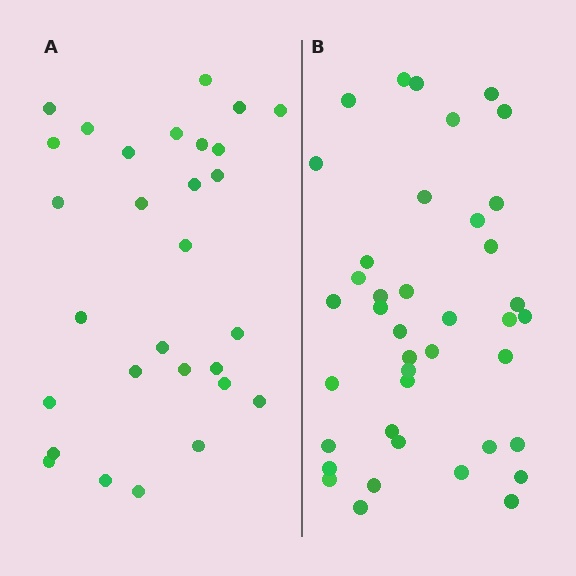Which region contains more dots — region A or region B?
Region B (the right region) has more dots.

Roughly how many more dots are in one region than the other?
Region B has roughly 12 or so more dots than region A.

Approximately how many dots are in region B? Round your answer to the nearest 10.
About 40 dots.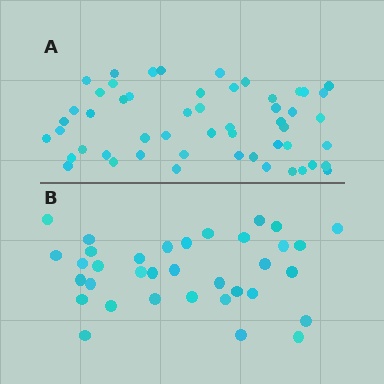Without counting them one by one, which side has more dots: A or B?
Region A (the top region) has more dots.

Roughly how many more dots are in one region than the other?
Region A has approximately 20 more dots than region B.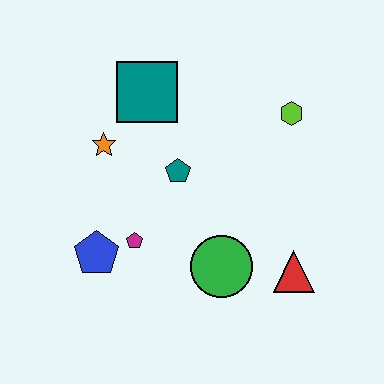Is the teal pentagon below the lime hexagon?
Yes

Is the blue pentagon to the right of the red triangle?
No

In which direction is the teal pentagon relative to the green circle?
The teal pentagon is above the green circle.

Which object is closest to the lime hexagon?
The teal pentagon is closest to the lime hexagon.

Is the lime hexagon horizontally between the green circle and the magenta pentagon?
No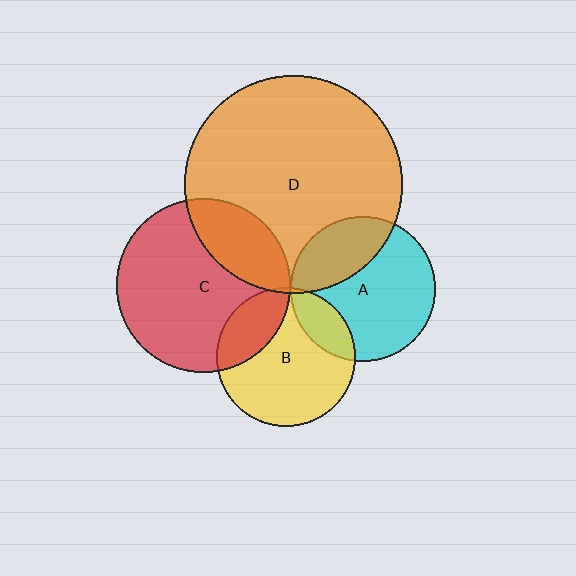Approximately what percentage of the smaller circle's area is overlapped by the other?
Approximately 5%.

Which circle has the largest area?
Circle D (orange).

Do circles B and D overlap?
Yes.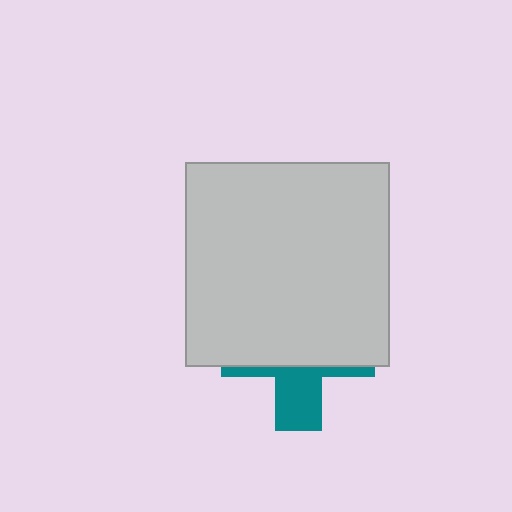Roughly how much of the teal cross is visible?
A small part of it is visible (roughly 33%).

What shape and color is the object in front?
The object in front is a light gray square.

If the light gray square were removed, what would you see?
You would see the complete teal cross.